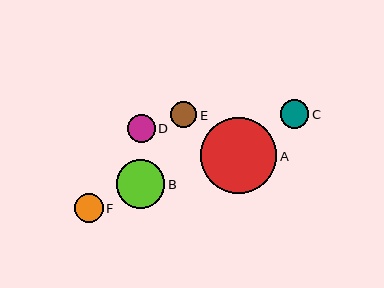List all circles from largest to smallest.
From largest to smallest: A, B, C, F, D, E.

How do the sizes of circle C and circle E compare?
Circle C and circle E are approximately the same size.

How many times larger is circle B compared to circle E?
Circle B is approximately 1.9 times the size of circle E.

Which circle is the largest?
Circle A is the largest with a size of approximately 76 pixels.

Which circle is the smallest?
Circle E is the smallest with a size of approximately 26 pixels.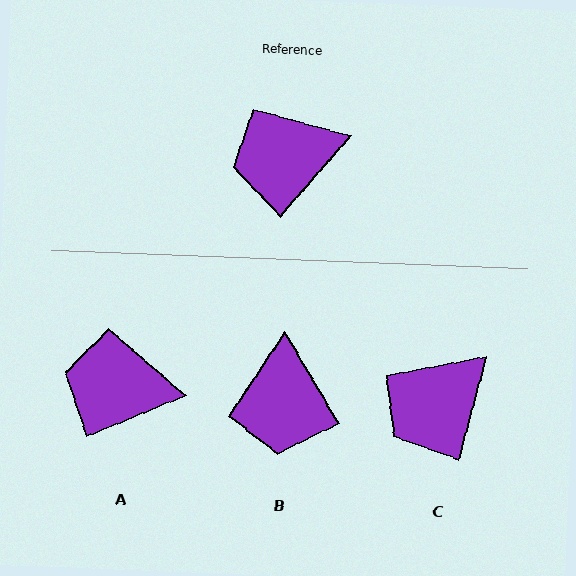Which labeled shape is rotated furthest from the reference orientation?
B, about 72 degrees away.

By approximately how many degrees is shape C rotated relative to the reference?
Approximately 26 degrees counter-clockwise.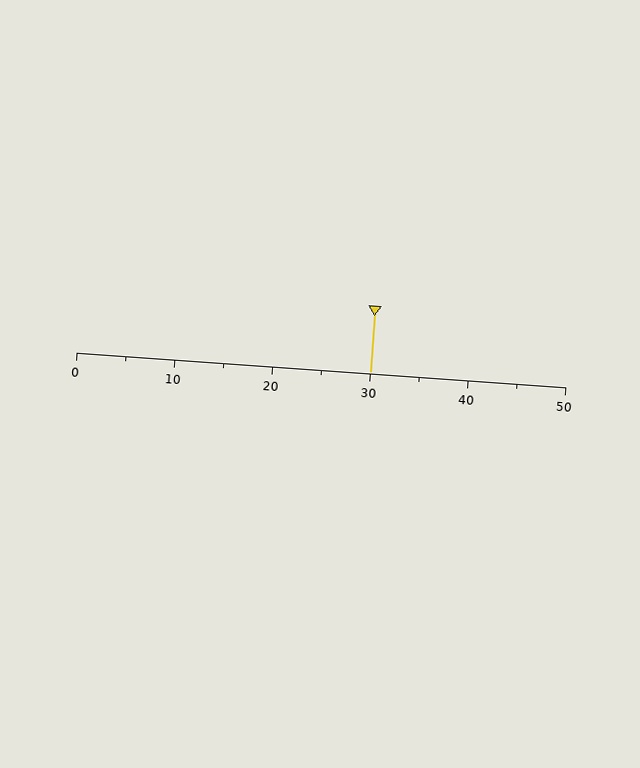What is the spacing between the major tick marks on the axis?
The major ticks are spaced 10 apart.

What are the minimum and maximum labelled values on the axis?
The axis runs from 0 to 50.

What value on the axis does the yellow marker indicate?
The marker indicates approximately 30.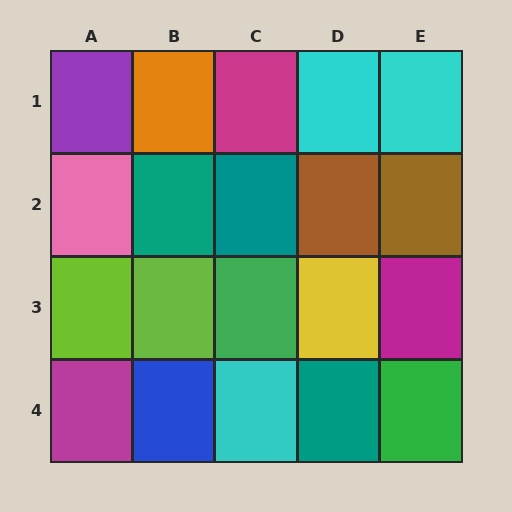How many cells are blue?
1 cell is blue.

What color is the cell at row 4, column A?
Magenta.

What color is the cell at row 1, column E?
Cyan.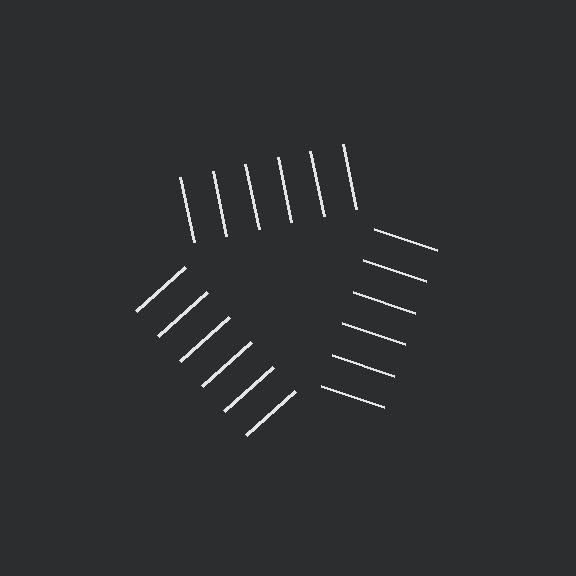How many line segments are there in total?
18 — 6 along each of the 3 edges.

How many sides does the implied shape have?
3 sides — the line-ends trace a triangle.